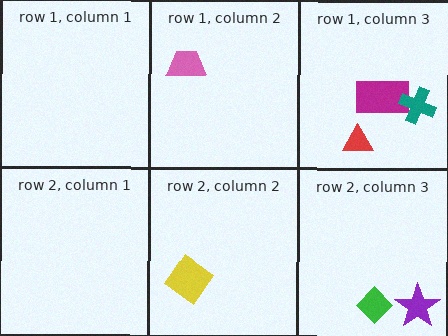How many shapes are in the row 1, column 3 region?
3.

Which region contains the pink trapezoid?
The row 1, column 2 region.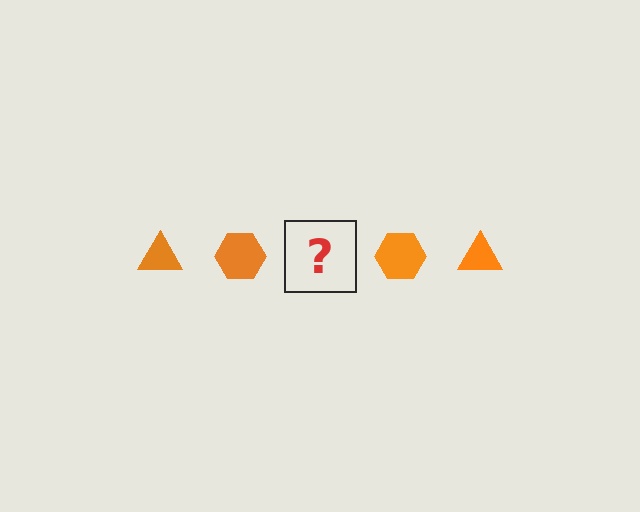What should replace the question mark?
The question mark should be replaced with an orange triangle.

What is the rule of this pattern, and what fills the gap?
The rule is that the pattern cycles through triangle, hexagon shapes in orange. The gap should be filled with an orange triangle.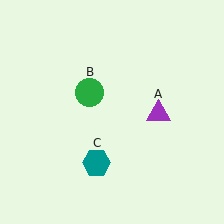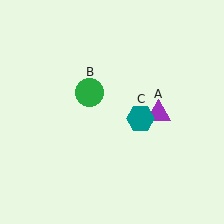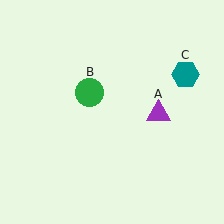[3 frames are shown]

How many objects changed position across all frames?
1 object changed position: teal hexagon (object C).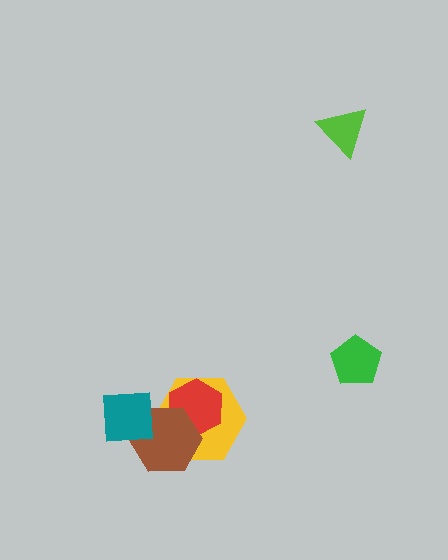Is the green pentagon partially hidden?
No, no other shape covers it.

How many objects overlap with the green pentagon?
0 objects overlap with the green pentagon.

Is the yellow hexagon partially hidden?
Yes, it is partially covered by another shape.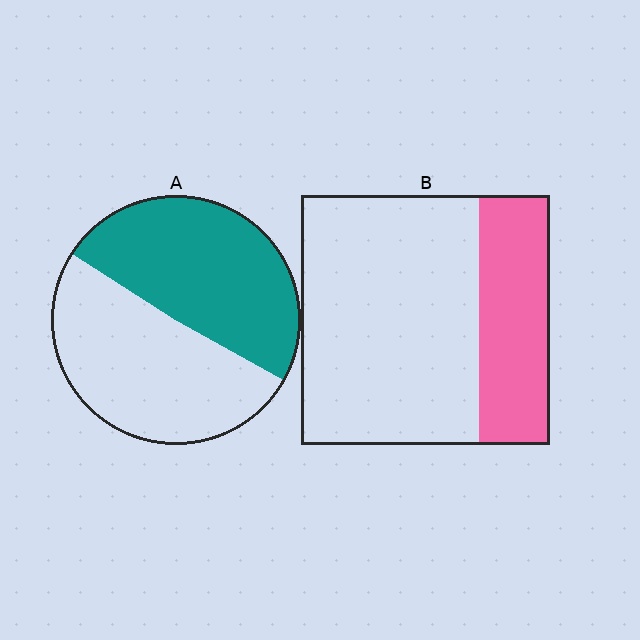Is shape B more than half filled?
No.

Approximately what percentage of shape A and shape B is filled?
A is approximately 50% and B is approximately 30%.